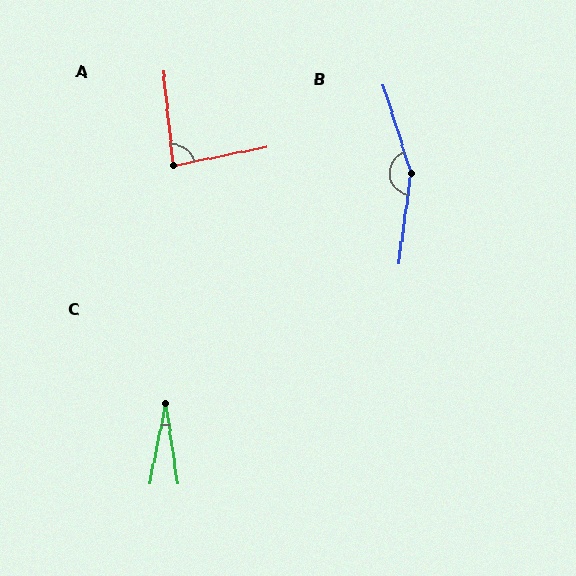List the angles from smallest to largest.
C (20°), A (85°), B (155°).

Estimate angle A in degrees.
Approximately 85 degrees.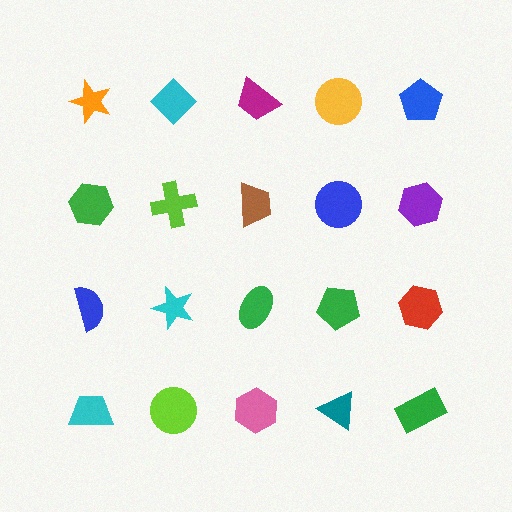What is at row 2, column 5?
A purple hexagon.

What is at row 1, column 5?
A blue pentagon.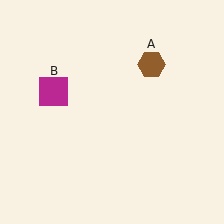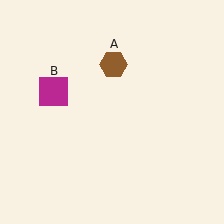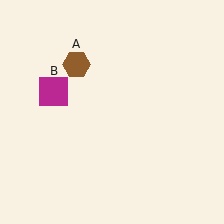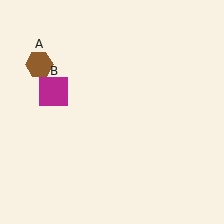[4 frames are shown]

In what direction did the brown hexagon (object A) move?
The brown hexagon (object A) moved left.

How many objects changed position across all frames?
1 object changed position: brown hexagon (object A).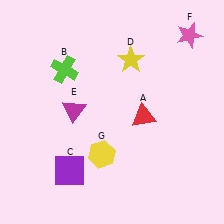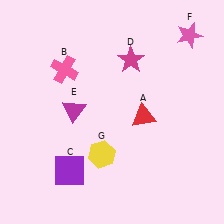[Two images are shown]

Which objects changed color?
B changed from lime to pink. D changed from yellow to magenta.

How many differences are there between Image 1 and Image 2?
There are 2 differences between the two images.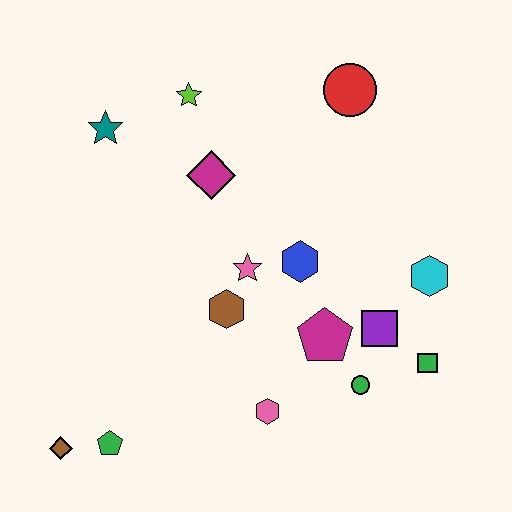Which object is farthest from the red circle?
The brown diamond is farthest from the red circle.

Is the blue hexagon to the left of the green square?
Yes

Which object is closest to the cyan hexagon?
The purple square is closest to the cyan hexagon.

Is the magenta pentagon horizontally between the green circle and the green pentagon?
Yes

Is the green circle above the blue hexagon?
No